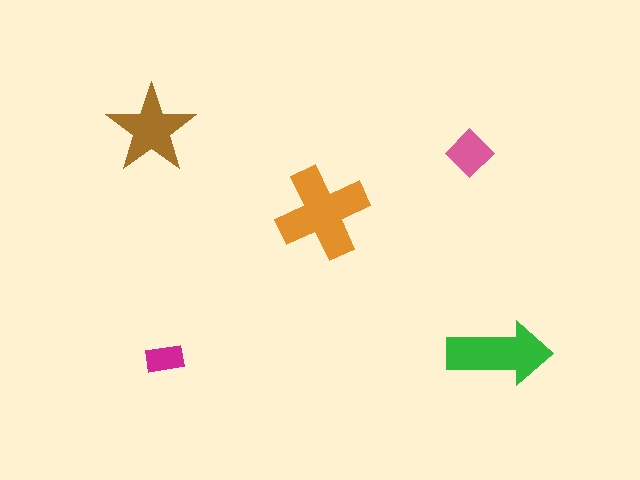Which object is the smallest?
The magenta rectangle.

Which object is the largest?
The orange cross.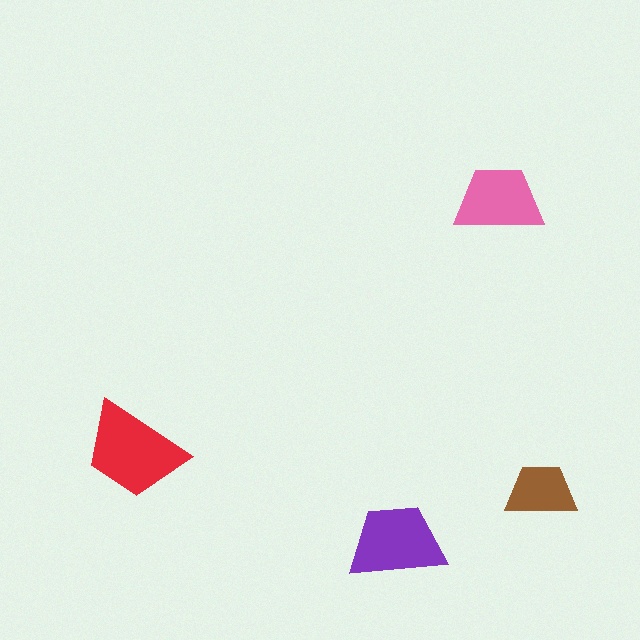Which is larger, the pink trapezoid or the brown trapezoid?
The pink one.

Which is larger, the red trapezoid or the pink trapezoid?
The red one.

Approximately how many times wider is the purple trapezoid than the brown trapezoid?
About 1.5 times wider.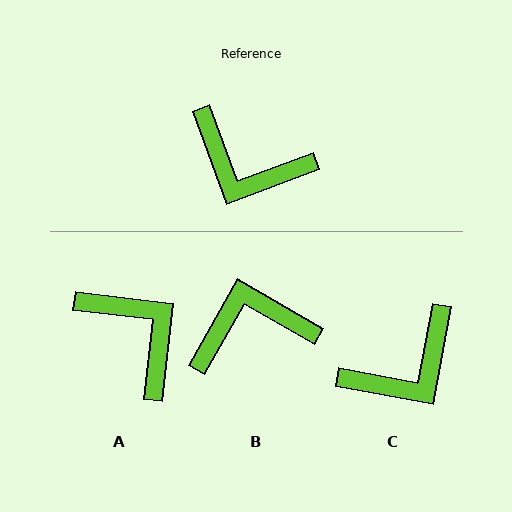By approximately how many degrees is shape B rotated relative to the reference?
Approximately 140 degrees clockwise.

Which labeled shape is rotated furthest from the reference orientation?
A, about 153 degrees away.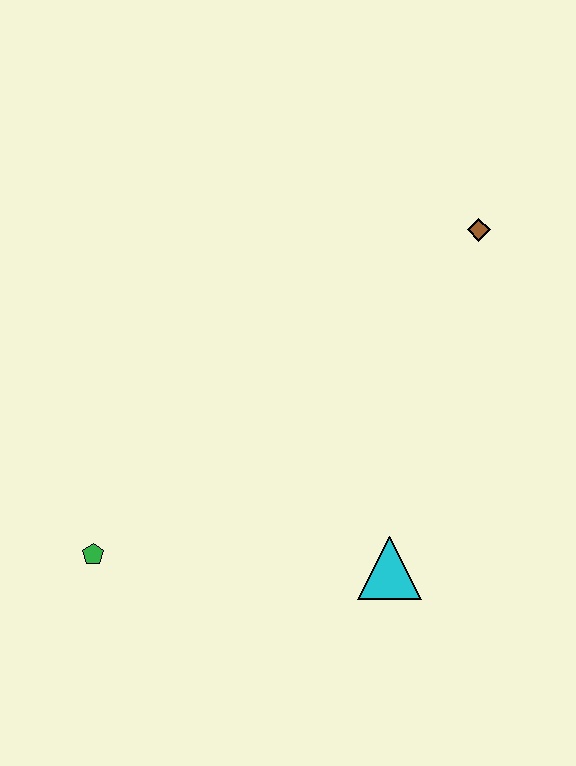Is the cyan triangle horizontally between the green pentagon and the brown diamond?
Yes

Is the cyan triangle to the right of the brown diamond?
No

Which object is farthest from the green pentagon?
The brown diamond is farthest from the green pentagon.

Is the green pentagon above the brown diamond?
No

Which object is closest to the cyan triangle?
The green pentagon is closest to the cyan triangle.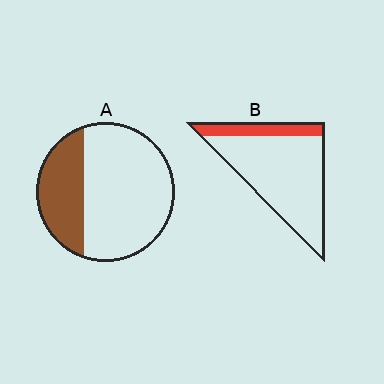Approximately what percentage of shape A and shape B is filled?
A is approximately 30% and B is approximately 20%.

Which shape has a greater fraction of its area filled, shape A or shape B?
Shape A.